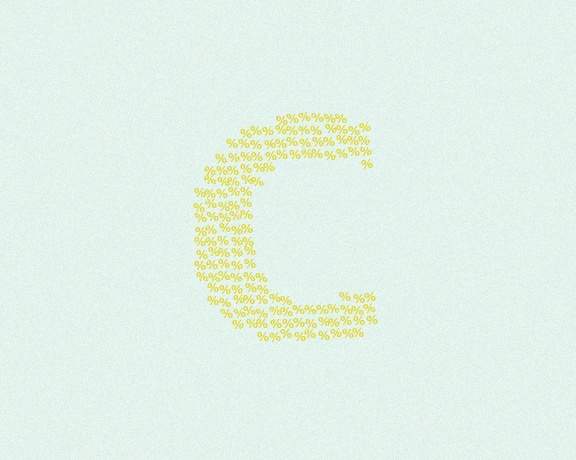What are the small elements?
The small elements are percent signs.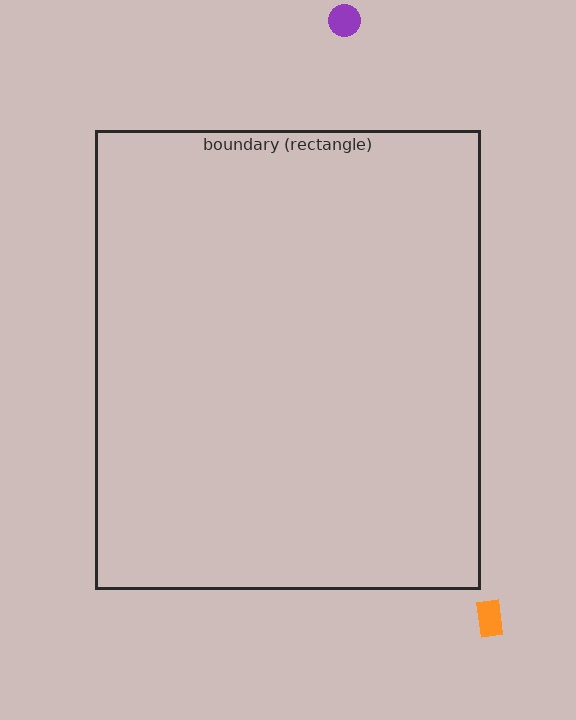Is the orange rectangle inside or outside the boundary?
Outside.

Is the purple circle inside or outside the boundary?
Outside.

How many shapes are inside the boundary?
0 inside, 2 outside.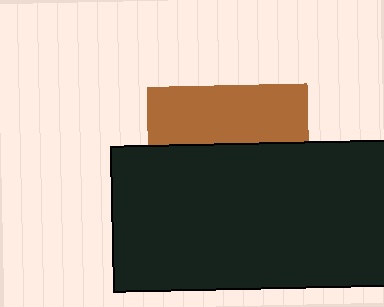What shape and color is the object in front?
The object in front is a black rectangle.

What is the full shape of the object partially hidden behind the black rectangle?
The partially hidden object is a brown square.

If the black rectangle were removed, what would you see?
You would see the complete brown square.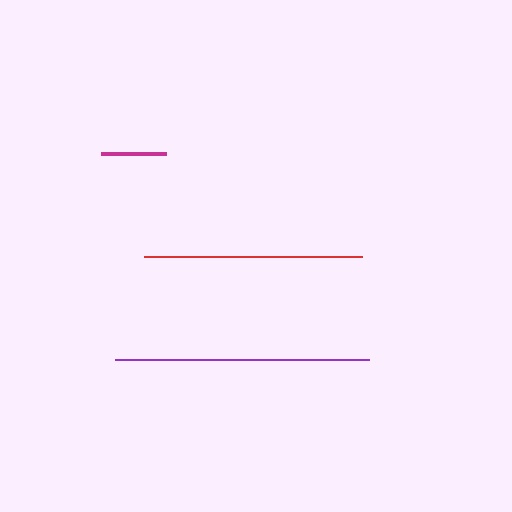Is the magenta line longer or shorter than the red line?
The red line is longer than the magenta line.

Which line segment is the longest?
The purple line is the longest at approximately 254 pixels.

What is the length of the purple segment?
The purple segment is approximately 254 pixels long.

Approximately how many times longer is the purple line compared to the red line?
The purple line is approximately 1.2 times the length of the red line.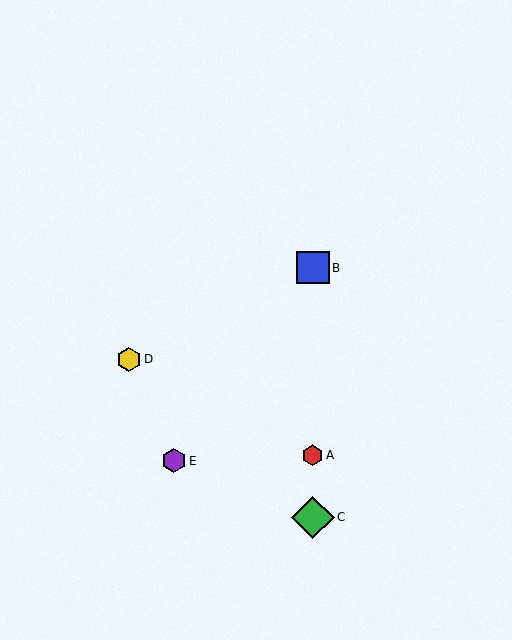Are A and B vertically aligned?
Yes, both are at x≈313.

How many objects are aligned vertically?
3 objects (A, B, C) are aligned vertically.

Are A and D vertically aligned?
No, A is at x≈313 and D is at x≈129.